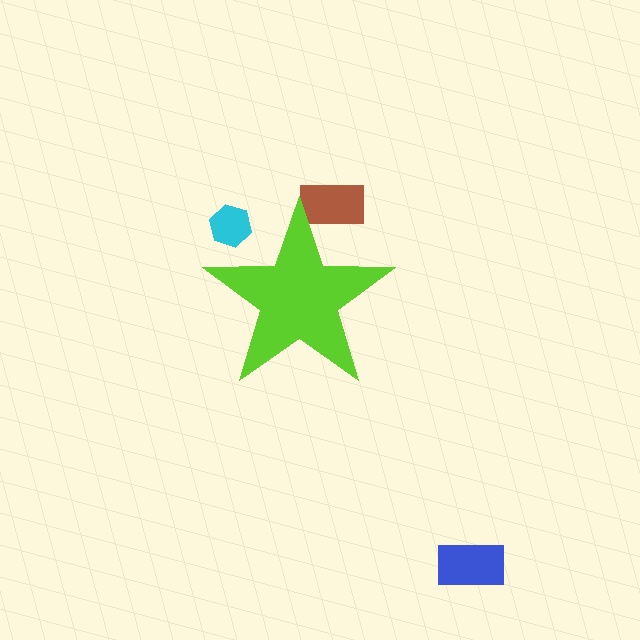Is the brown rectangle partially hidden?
Yes, the brown rectangle is partially hidden behind the lime star.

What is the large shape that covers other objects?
A lime star.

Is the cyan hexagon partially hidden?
Yes, the cyan hexagon is partially hidden behind the lime star.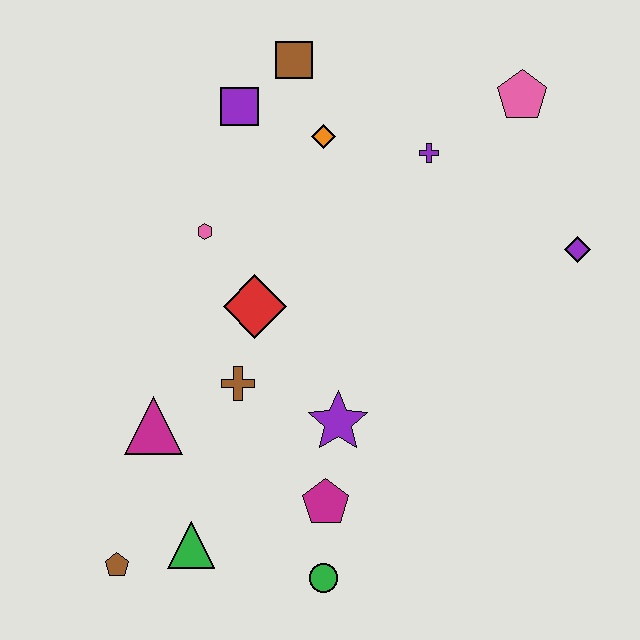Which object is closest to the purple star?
The magenta pentagon is closest to the purple star.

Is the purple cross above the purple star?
Yes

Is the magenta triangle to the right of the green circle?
No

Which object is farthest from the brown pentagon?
The pink pentagon is farthest from the brown pentagon.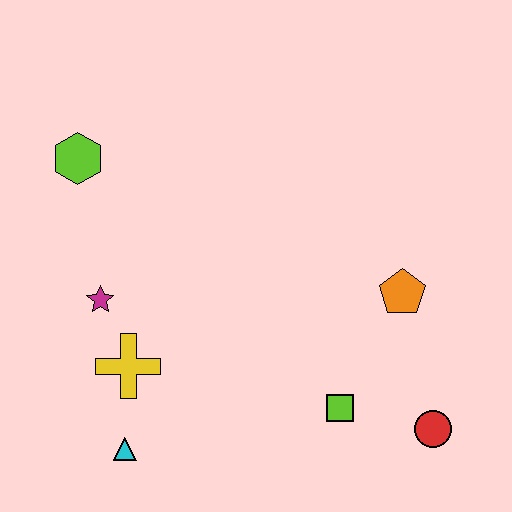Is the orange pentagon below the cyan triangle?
No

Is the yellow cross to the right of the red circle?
No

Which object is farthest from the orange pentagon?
The lime hexagon is farthest from the orange pentagon.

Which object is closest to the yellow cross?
The magenta star is closest to the yellow cross.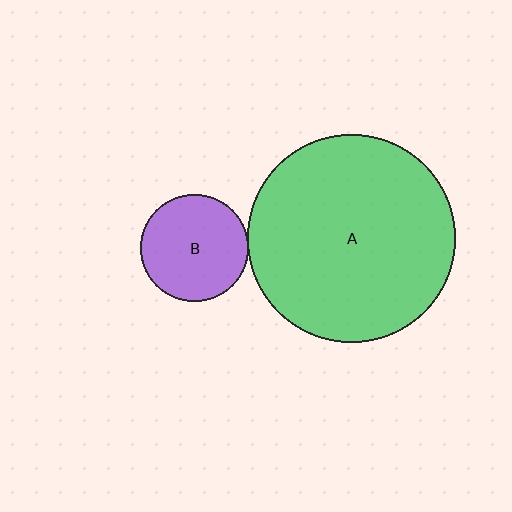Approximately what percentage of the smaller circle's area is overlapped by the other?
Approximately 5%.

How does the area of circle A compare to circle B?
Approximately 3.7 times.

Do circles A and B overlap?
Yes.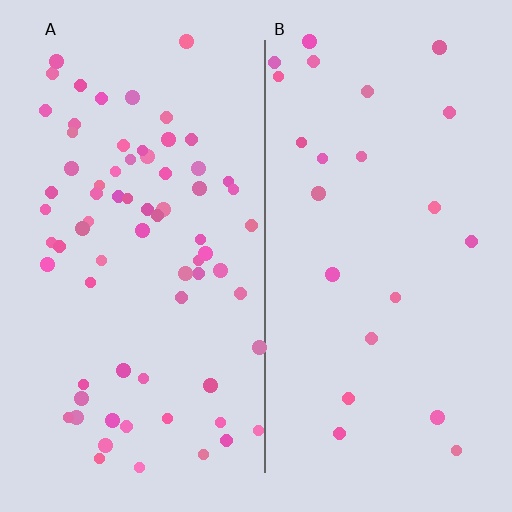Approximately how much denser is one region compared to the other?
Approximately 3.1× — region A over region B.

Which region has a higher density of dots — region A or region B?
A (the left).